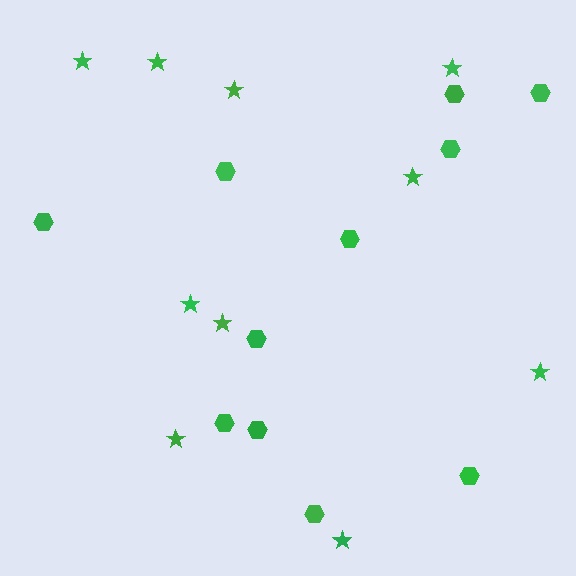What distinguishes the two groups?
There are 2 groups: one group of hexagons (11) and one group of stars (10).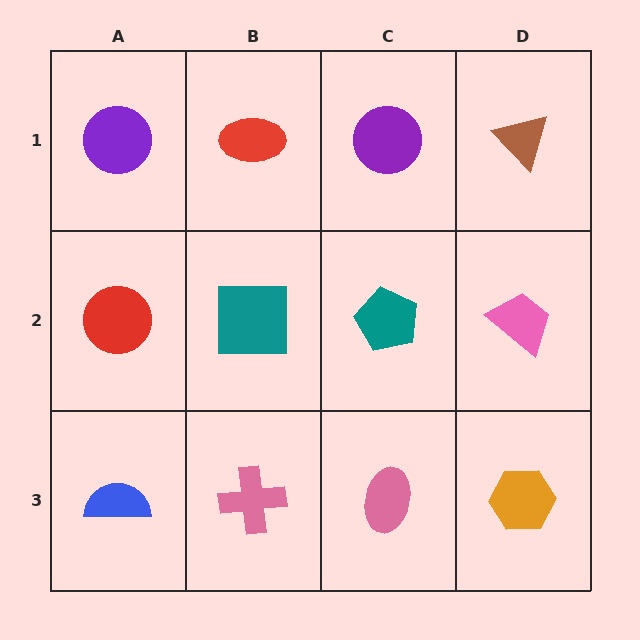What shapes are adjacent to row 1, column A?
A red circle (row 2, column A), a red ellipse (row 1, column B).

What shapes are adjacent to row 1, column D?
A pink trapezoid (row 2, column D), a purple circle (row 1, column C).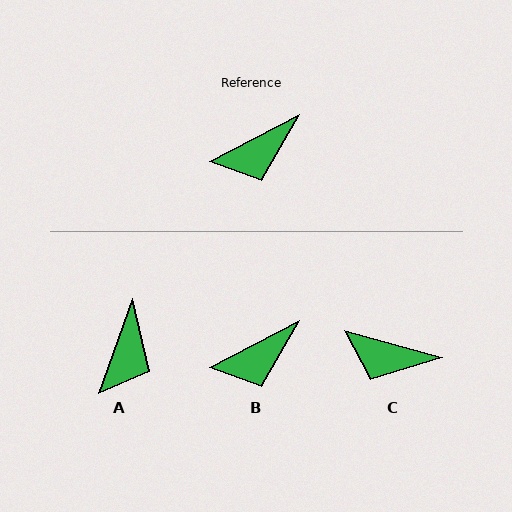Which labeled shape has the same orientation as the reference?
B.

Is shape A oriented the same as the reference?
No, it is off by about 43 degrees.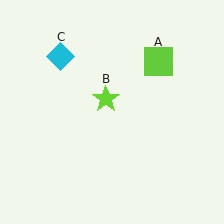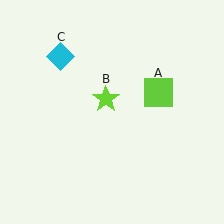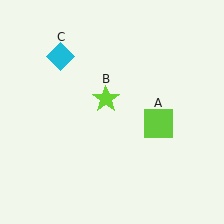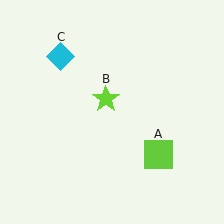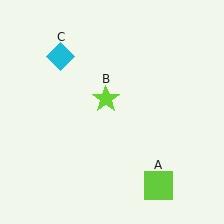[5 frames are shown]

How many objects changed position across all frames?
1 object changed position: lime square (object A).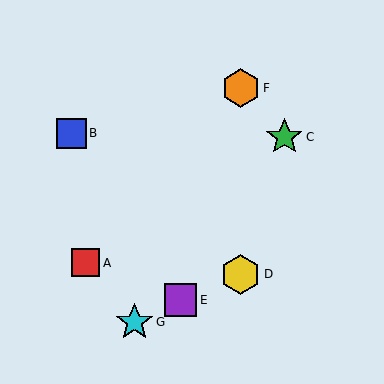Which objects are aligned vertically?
Objects D, F are aligned vertically.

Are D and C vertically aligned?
No, D is at x≈241 and C is at x≈284.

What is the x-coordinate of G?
Object G is at x≈135.